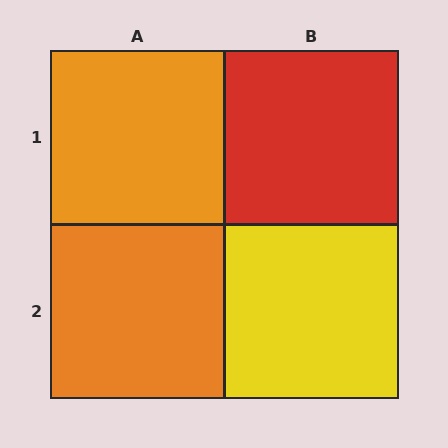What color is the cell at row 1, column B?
Red.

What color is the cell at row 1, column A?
Orange.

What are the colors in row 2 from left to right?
Orange, yellow.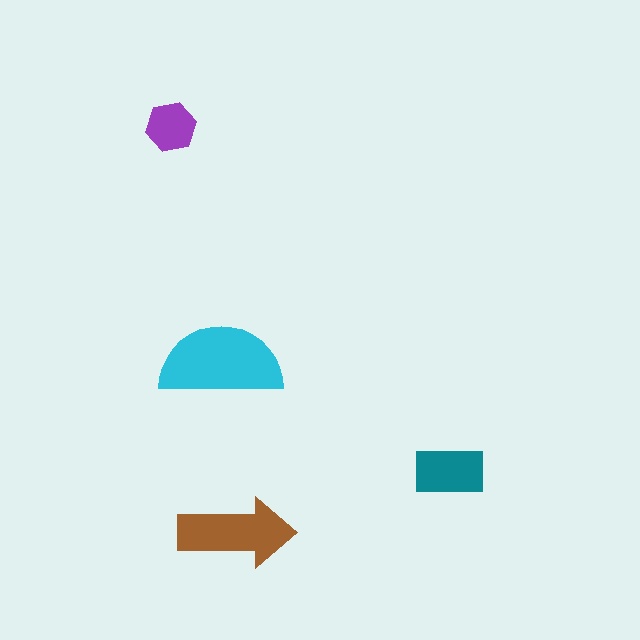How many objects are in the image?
There are 4 objects in the image.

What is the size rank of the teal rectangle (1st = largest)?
3rd.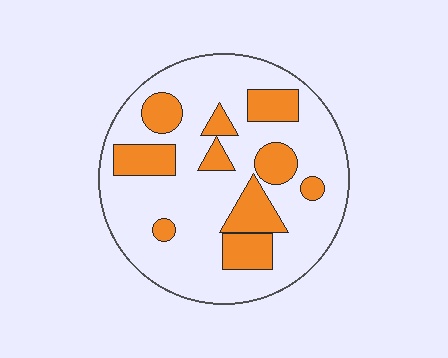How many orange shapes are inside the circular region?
10.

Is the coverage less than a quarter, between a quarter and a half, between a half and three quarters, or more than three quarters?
Between a quarter and a half.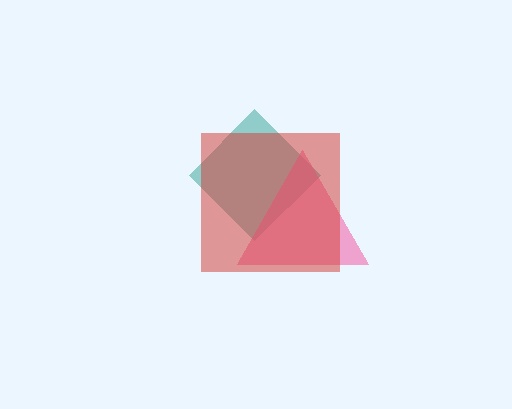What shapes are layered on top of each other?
The layered shapes are: a teal diamond, a pink triangle, a red square.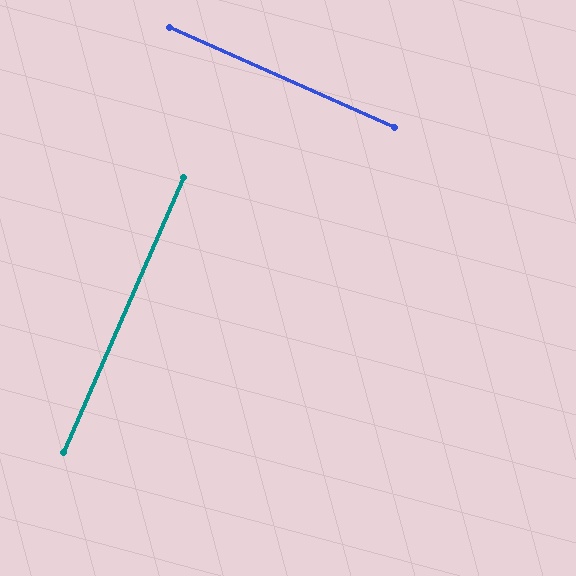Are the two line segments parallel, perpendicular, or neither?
Perpendicular — they meet at approximately 90°.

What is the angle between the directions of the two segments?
Approximately 90 degrees.